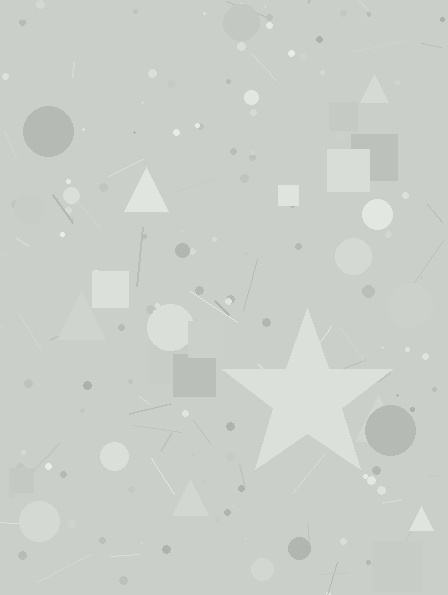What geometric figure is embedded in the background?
A star is embedded in the background.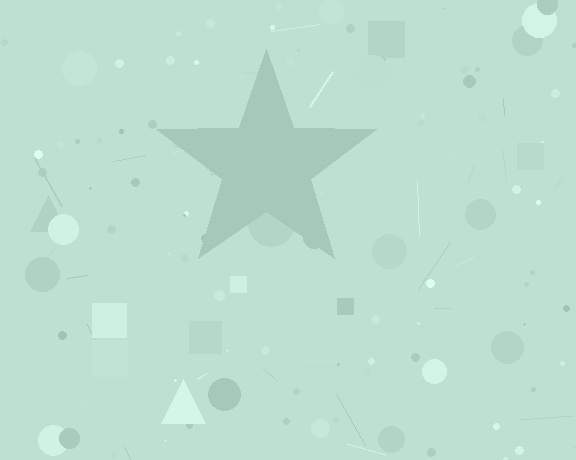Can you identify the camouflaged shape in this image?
The camouflaged shape is a star.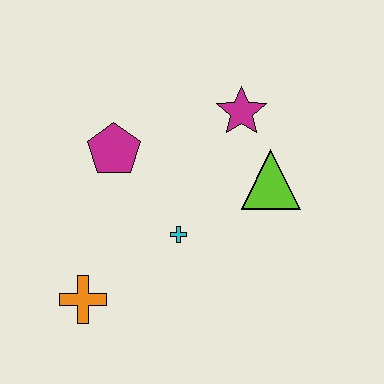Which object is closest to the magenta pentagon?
The cyan cross is closest to the magenta pentagon.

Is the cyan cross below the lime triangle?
Yes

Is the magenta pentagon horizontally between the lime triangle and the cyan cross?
No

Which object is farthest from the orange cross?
The magenta star is farthest from the orange cross.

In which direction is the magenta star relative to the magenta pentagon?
The magenta star is to the right of the magenta pentagon.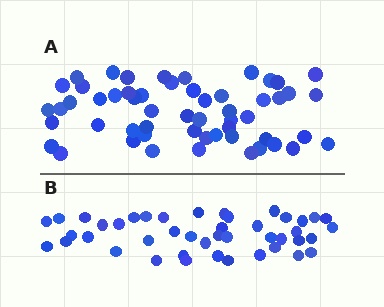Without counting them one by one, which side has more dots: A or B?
Region A (the top region) has more dots.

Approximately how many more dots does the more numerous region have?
Region A has roughly 12 or so more dots than region B.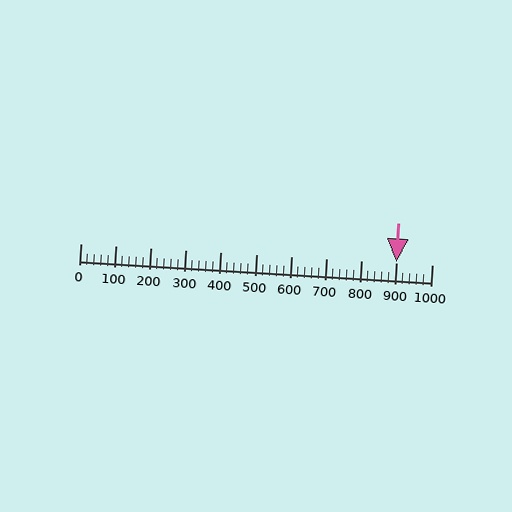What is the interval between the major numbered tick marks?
The major tick marks are spaced 100 units apart.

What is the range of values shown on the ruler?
The ruler shows values from 0 to 1000.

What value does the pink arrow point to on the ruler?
The pink arrow points to approximately 900.